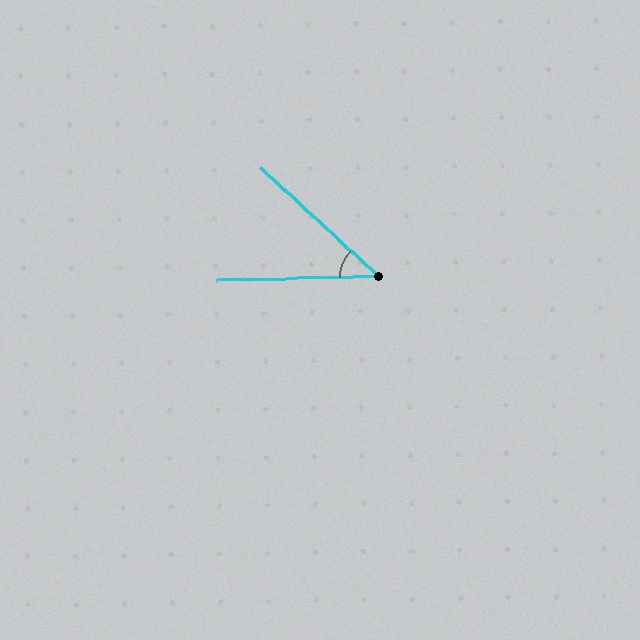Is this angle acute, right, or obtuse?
It is acute.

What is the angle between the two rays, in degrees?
Approximately 44 degrees.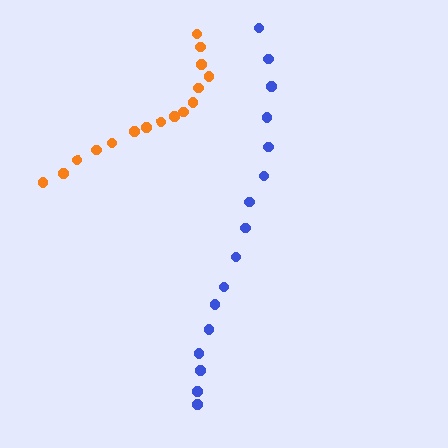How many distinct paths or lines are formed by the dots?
There are 2 distinct paths.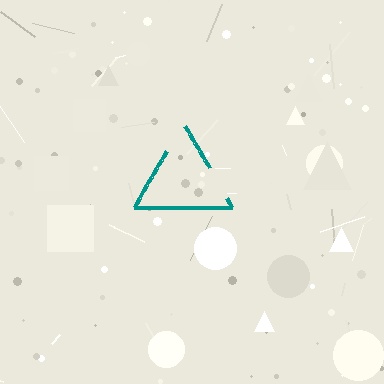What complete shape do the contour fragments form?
The contour fragments form a triangle.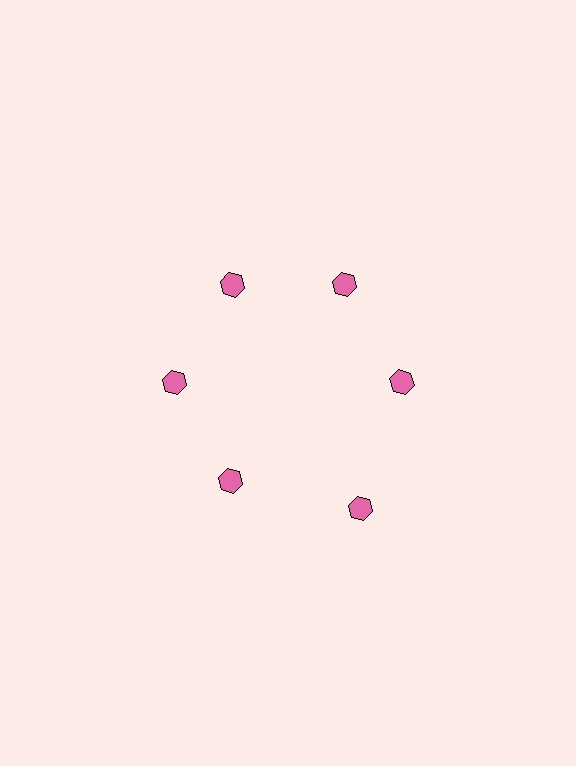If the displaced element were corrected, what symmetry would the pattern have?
It would have 6-fold rotational symmetry — the pattern would map onto itself every 60 degrees.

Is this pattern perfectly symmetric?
No. The 6 pink hexagons are arranged in a ring, but one element near the 5 o'clock position is pushed outward from the center, breaking the 6-fold rotational symmetry.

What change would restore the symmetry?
The symmetry would be restored by moving it inward, back onto the ring so that all 6 hexagons sit at equal angles and equal distance from the center.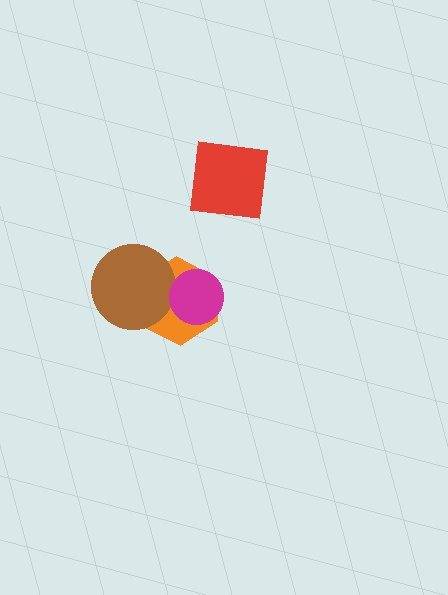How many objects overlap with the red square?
0 objects overlap with the red square.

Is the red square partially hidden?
No, no other shape covers it.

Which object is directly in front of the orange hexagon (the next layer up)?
The brown circle is directly in front of the orange hexagon.